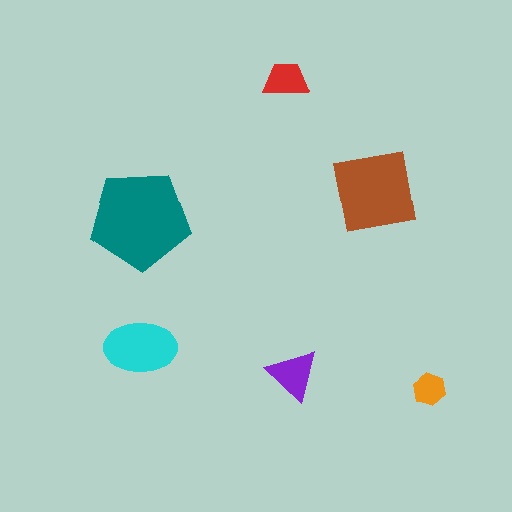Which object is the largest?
The teal pentagon.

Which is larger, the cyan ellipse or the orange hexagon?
The cyan ellipse.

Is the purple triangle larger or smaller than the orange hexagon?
Larger.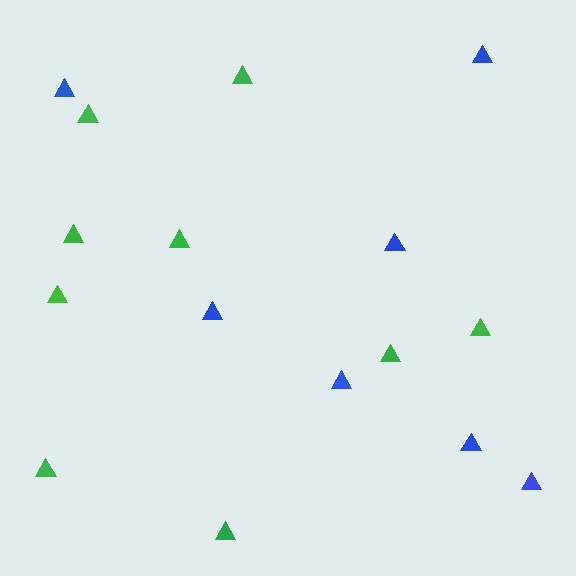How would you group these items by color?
There are 2 groups: one group of green triangles (9) and one group of blue triangles (7).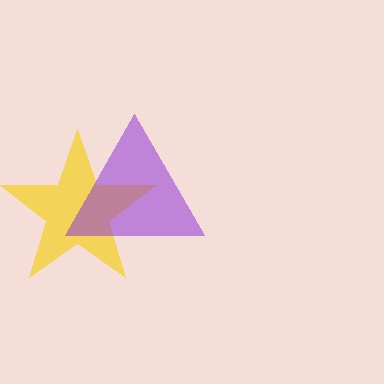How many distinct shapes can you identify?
There are 2 distinct shapes: a yellow star, a purple triangle.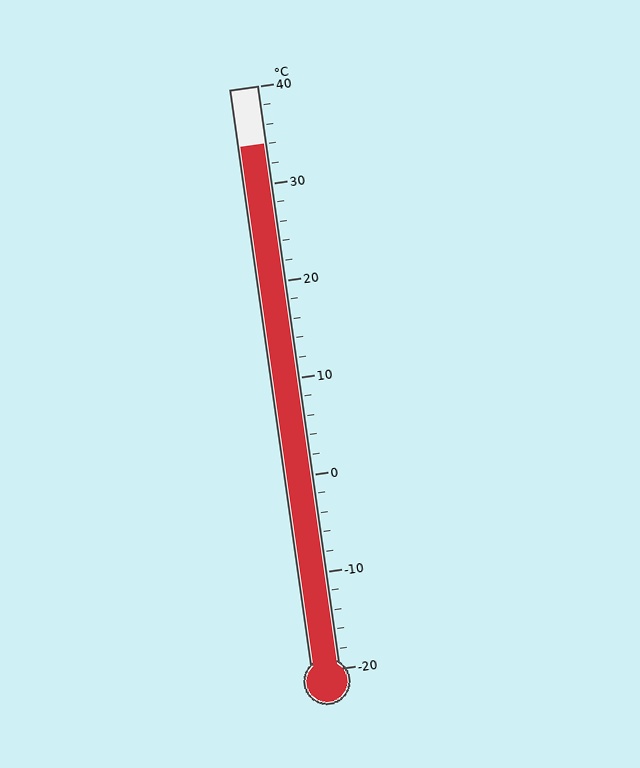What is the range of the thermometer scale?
The thermometer scale ranges from -20°C to 40°C.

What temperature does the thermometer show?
The thermometer shows approximately 34°C.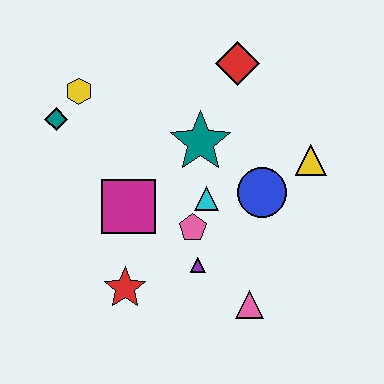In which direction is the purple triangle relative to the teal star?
The purple triangle is below the teal star.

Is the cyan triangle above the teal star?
No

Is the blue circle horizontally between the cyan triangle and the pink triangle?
No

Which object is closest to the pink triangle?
The purple triangle is closest to the pink triangle.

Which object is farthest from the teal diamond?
The pink triangle is farthest from the teal diamond.